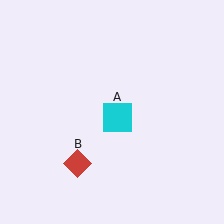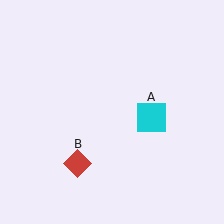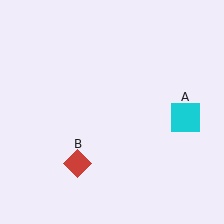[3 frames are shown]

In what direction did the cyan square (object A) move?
The cyan square (object A) moved right.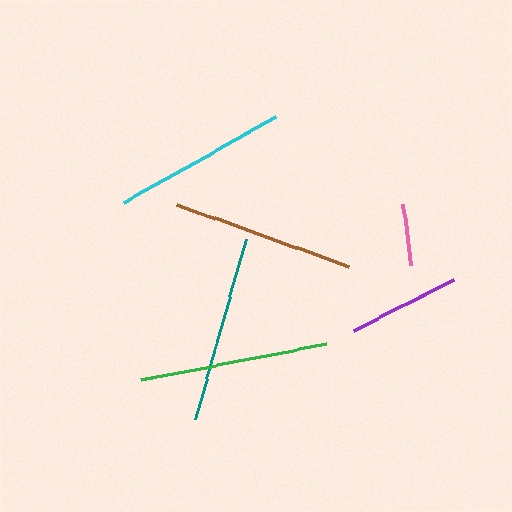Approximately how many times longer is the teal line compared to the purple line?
The teal line is approximately 1.7 times the length of the purple line.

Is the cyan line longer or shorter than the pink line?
The cyan line is longer than the pink line.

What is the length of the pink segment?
The pink segment is approximately 61 pixels long.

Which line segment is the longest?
The green line is the longest at approximately 189 pixels.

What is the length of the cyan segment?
The cyan segment is approximately 175 pixels long.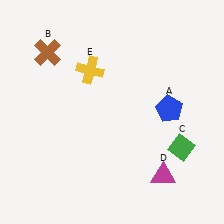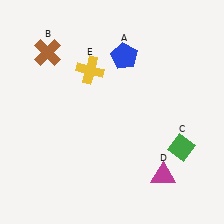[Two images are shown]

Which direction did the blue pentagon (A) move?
The blue pentagon (A) moved up.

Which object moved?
The blue pentagon (A) moved up.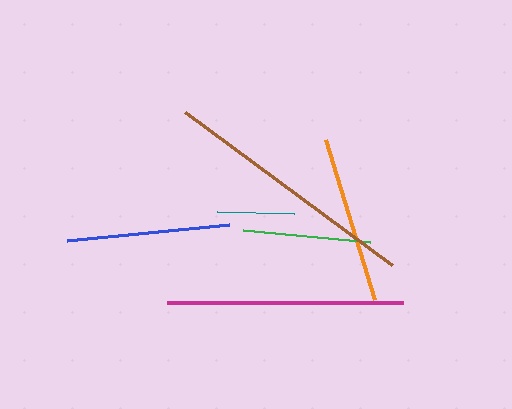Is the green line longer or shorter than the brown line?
The brown line is longer than the green line.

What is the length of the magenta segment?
The magenta segment is approximately 236 pixels long.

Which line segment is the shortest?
The teal line is the shortest at approximately 77 pixels.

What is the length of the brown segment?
The brown segment is approximately 258 pixels long.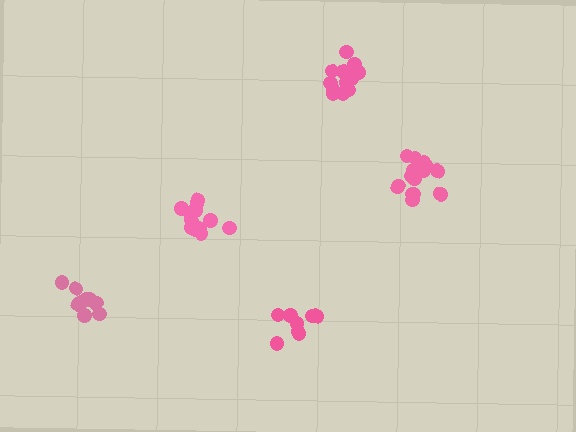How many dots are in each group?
Group 1: 14 dots, Group 2: 13 dots, Group 3: 8 dots, Group 4: 9 dots, Group 5: 13 dots (57 total).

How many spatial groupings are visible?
There are 5 spatial groupings.